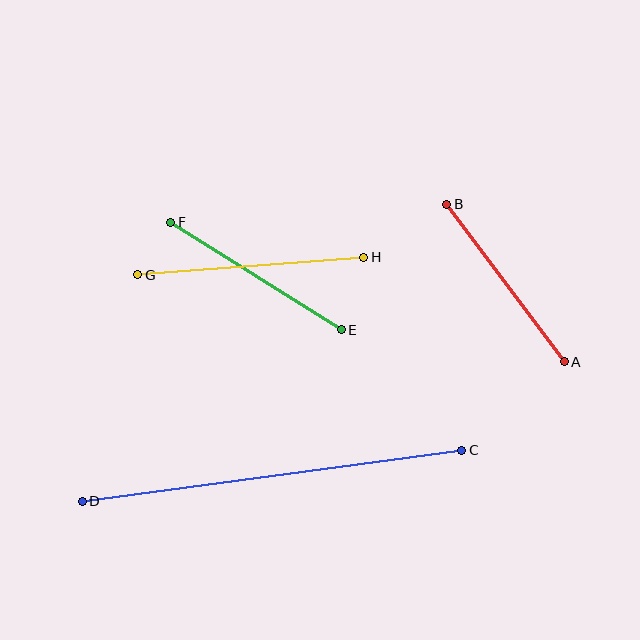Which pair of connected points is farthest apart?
Points C and D are farthest apart.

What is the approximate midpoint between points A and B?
The midpoint is at approximately (506, 283) pixels.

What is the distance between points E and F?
The distance is approximately 202 pixels.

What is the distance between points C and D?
The distance is approximately 383 pixels.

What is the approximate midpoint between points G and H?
The midpoint is at approximately (251, 266) pixels.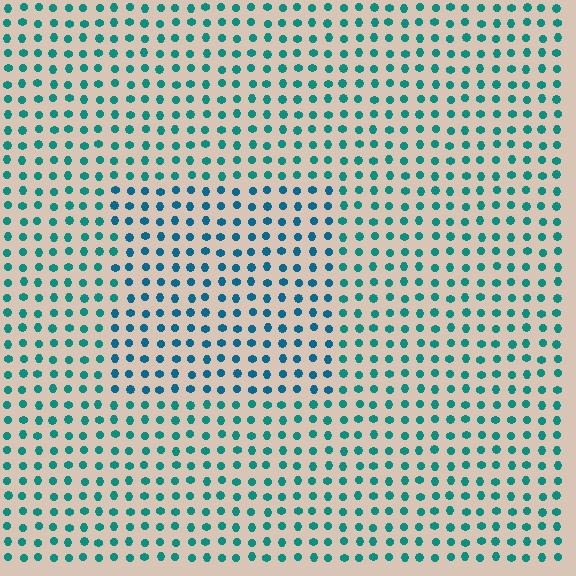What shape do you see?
I see a rectangle.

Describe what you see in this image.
The image is filled with small teal elements in a uniform arrangement. A rectangle-shaped region is visible where the elements are tinted to a slightly different hue, forming a subtle color boundary.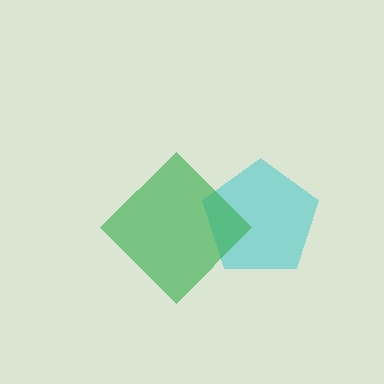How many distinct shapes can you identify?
There are 2 distinct shapes: a cyan pentagon, a green diamond.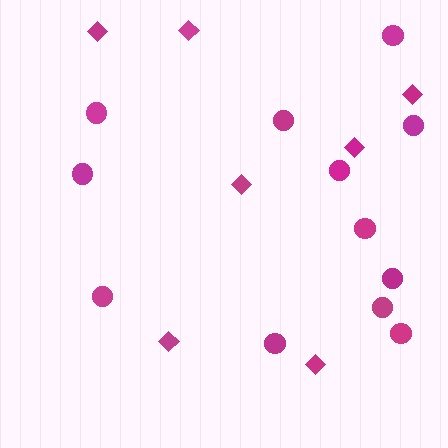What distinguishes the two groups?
There are 2 groups: one group of diamonds (7) and one group of circles (12).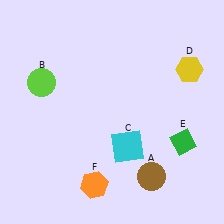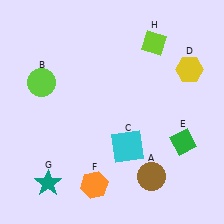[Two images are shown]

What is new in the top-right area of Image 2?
A lime diamond (H) was added in the top-right area of Image 2.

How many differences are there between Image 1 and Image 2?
There are 2 differences between the two images.